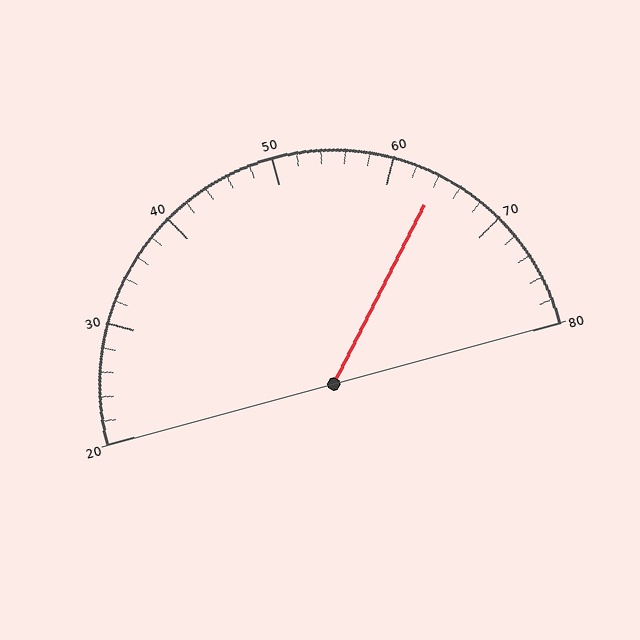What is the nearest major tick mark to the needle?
The nearest major tick mark is 60.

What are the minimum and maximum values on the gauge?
The gauge ranges from 20 to 80.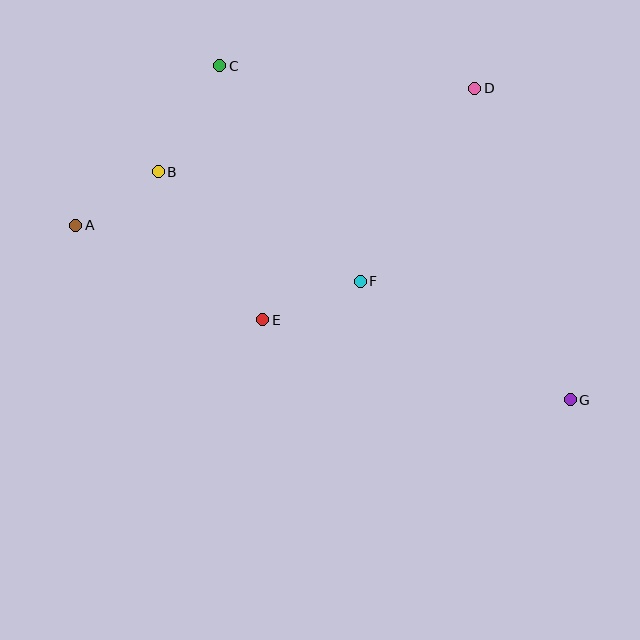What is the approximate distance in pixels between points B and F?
The distance between B and F is approximately 230 pixels.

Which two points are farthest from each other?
Points A and G are farthest from each other.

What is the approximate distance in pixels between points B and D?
The distance between B and D is approximately 327 pixels.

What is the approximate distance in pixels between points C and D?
The distance between C and D is approximately 256 pixels.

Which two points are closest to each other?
Points A and B are closest to each other.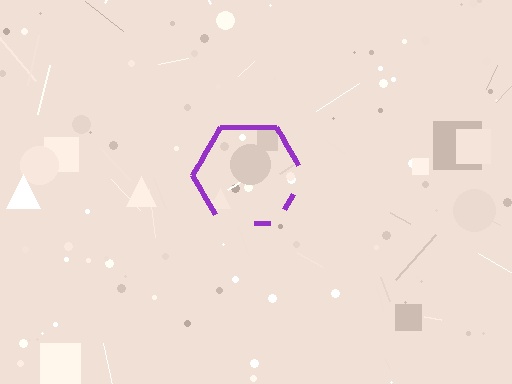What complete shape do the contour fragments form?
The contour fragments form a hexagon.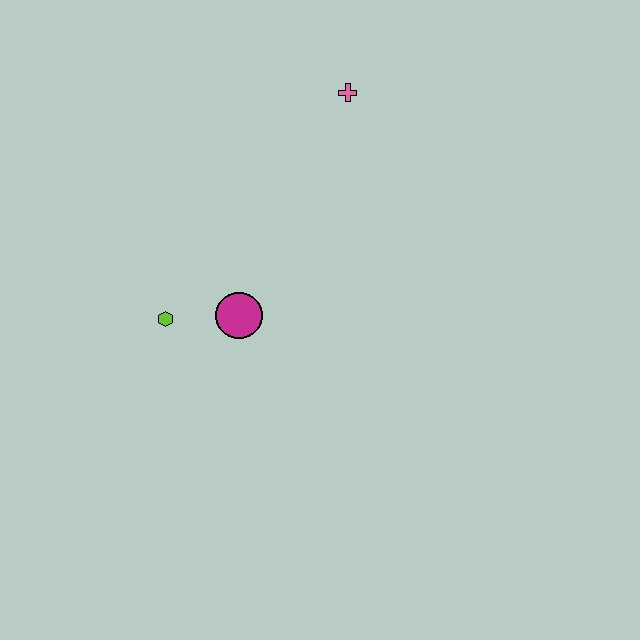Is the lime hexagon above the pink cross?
No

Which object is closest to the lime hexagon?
The magenta circle is closest to the lime hexagon.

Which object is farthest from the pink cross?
The lime hexagon is farthest from the pink cross.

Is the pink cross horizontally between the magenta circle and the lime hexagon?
No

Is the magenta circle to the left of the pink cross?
Yes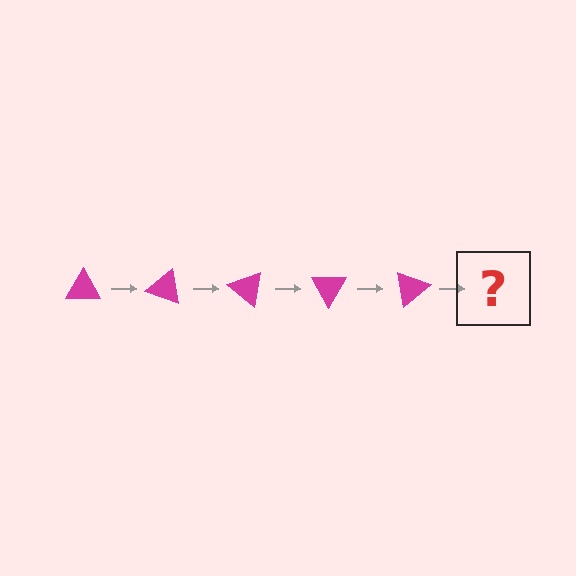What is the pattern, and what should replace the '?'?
The pattern is that the triangle rotates 20 degrees each step. The '?' should be a magenta triangle rotated 100 degrees.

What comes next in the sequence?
The next element should be a magenta triangle rotated 100 degrees.